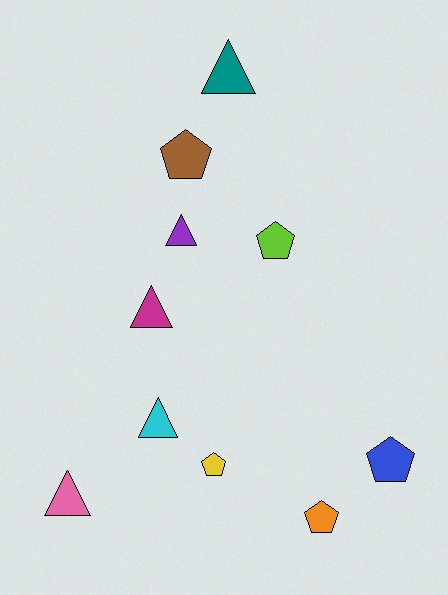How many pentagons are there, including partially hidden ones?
There are 5 pentagons.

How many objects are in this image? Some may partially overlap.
There are 10 objects.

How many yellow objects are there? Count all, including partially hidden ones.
There is 1 yellow object.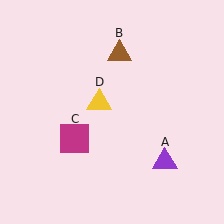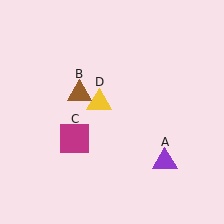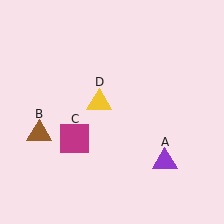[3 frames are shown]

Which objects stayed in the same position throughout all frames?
Purple triangle (object A) and magenta square (object C) and yellow triangle (object D) remained stationary.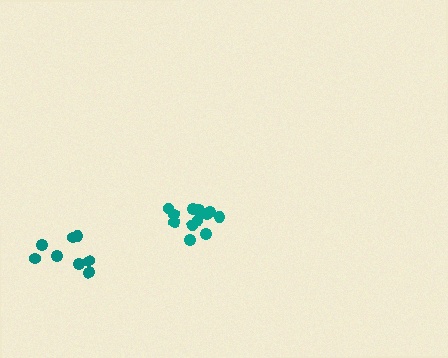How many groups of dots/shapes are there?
There are 2 groups.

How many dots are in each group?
Group 1: 12 dots, Group 2: 8 dots (20 total).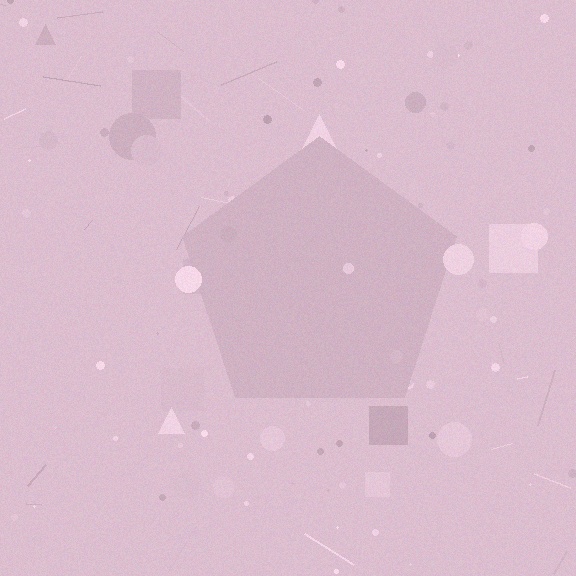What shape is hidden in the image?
A pentagon is hidden in the image.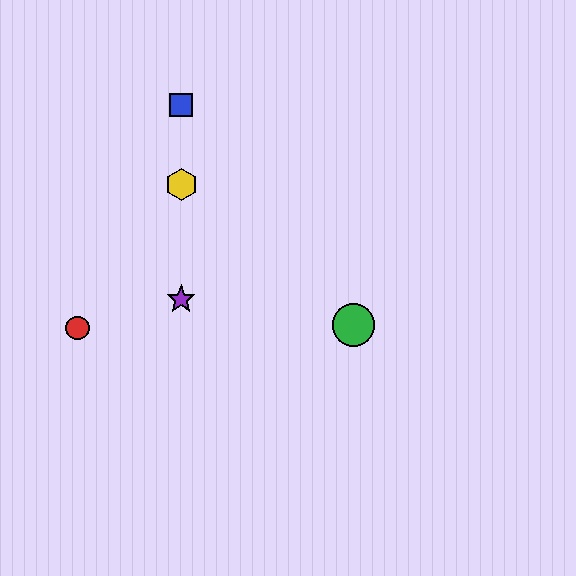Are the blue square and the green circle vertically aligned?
No, the blue square is at x≈181 and the green circle is at x≈354.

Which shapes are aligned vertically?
The blue square, the yellow hexagon, the purple star are aligned vertically.